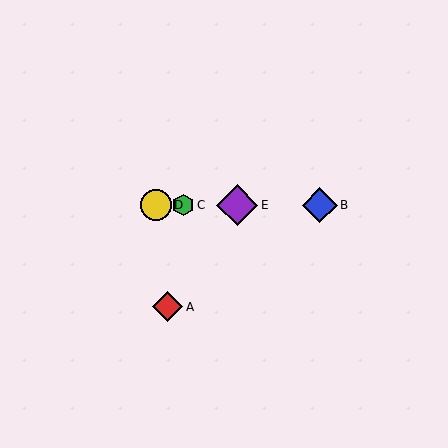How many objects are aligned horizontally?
4 objects (B, C, D, E) are aligned horizontally.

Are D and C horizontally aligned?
Yes, both are at y≈205.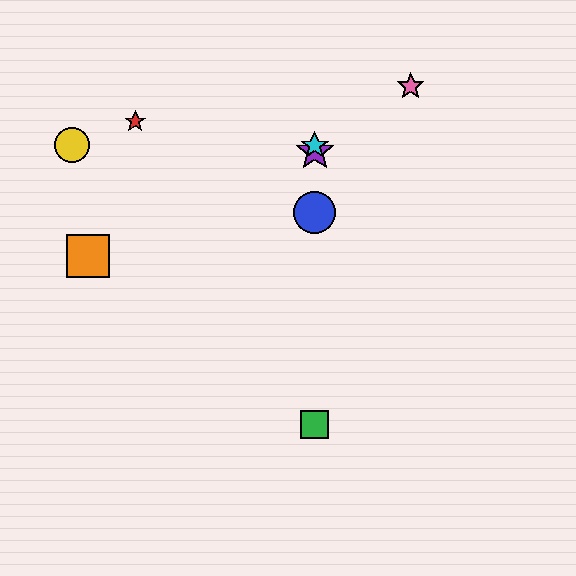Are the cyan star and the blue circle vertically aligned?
Yes, both are at x≈315.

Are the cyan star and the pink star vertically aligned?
No, the cyan star is at x≈315 and the pink star is at x≈411.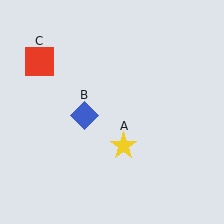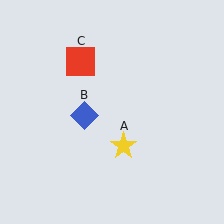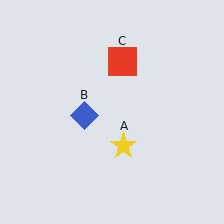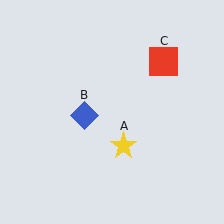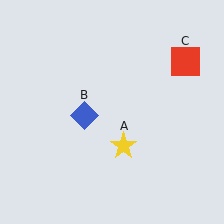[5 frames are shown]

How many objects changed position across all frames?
1 object changed position: red square (object C).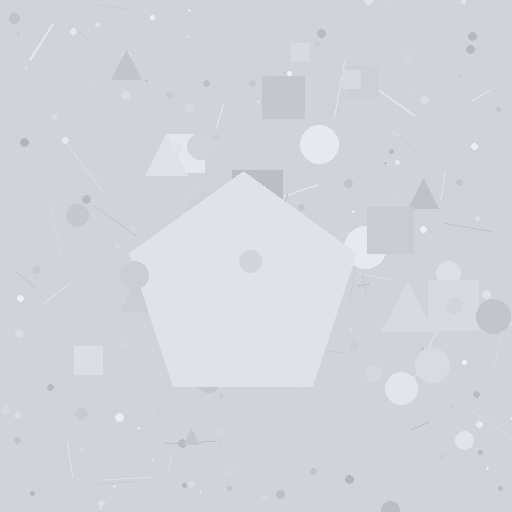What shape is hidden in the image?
A pentagon is hidden in the image.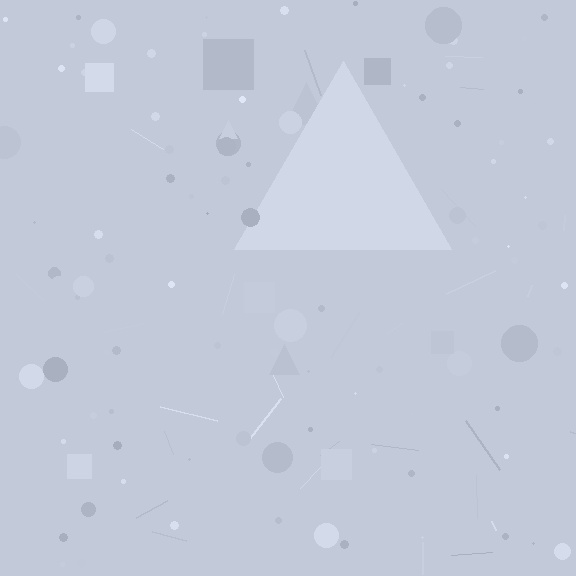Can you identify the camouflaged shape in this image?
The camouflaged shape is a triangle.